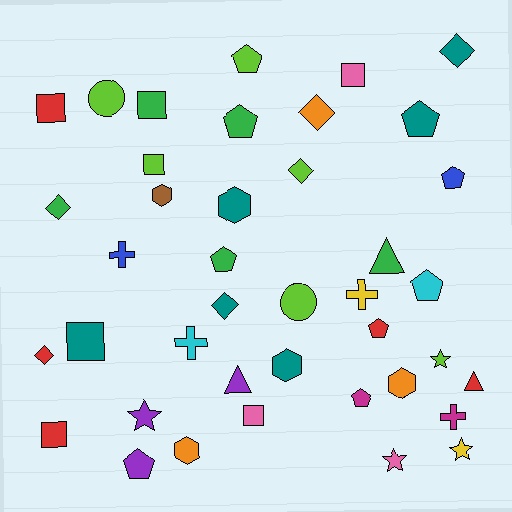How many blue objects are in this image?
There are 2 blue objects.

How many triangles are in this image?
There are 3 triangles.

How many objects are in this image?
There are 40 objects.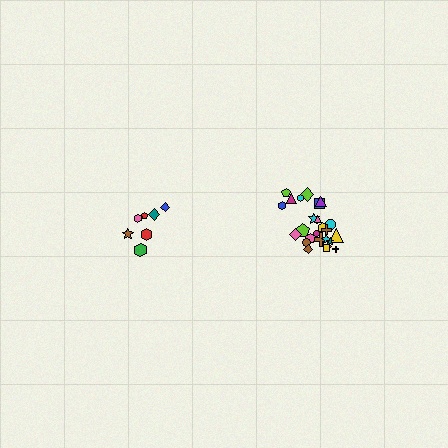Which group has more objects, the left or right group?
The right group.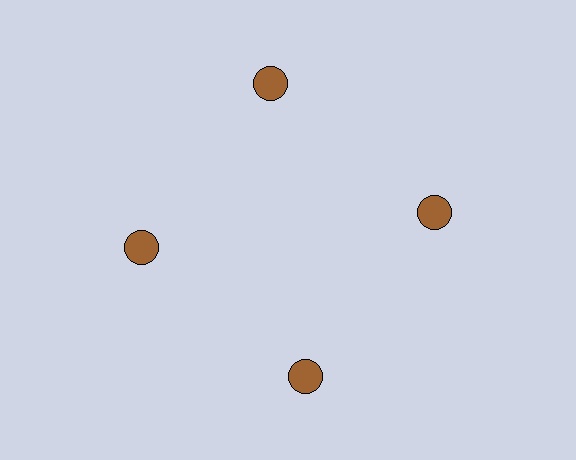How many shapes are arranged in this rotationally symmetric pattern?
There are 4 shapes, arranged in 4 groups of 1.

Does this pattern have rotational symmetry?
Yes, this pattern has 4-fold rotational symmetry. It looks the same after rotating 90 degrees around the center.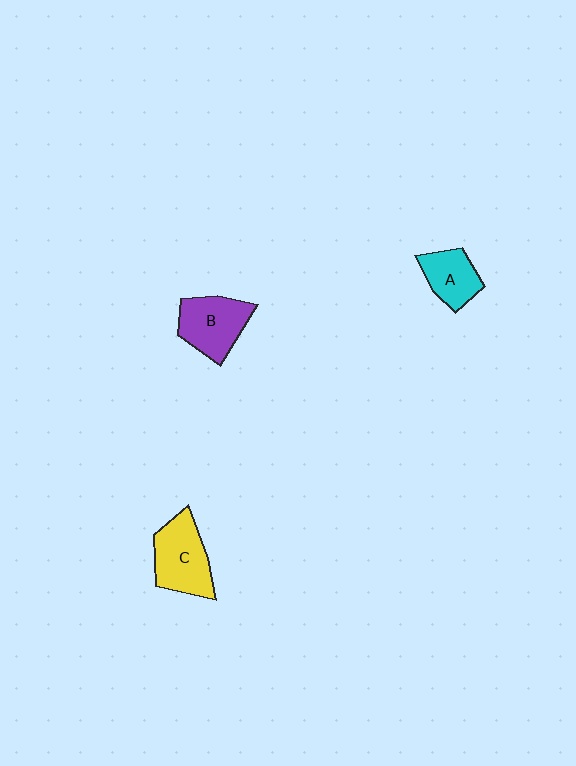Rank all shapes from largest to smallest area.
From largest to smallest: C (yellow), B (purple), A (cyan).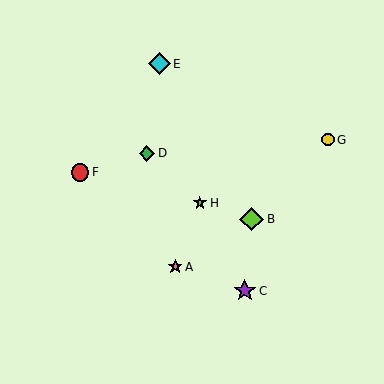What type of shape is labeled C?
Shape C is a purple star.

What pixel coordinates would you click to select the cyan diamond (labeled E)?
Click at (159, 64) to select the cyan diamond E.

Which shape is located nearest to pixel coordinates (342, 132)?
The yellow circle (labeled G) at (328, 140) is nearest to that location.